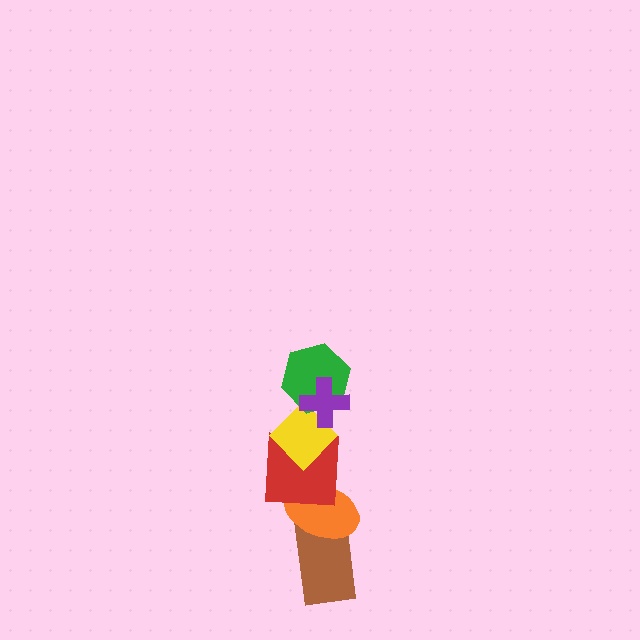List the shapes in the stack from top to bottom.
From top to bottom: the purple cross, the green hexagon, the yellow diamond, the red square, the orange ellipse, the brown rectangle.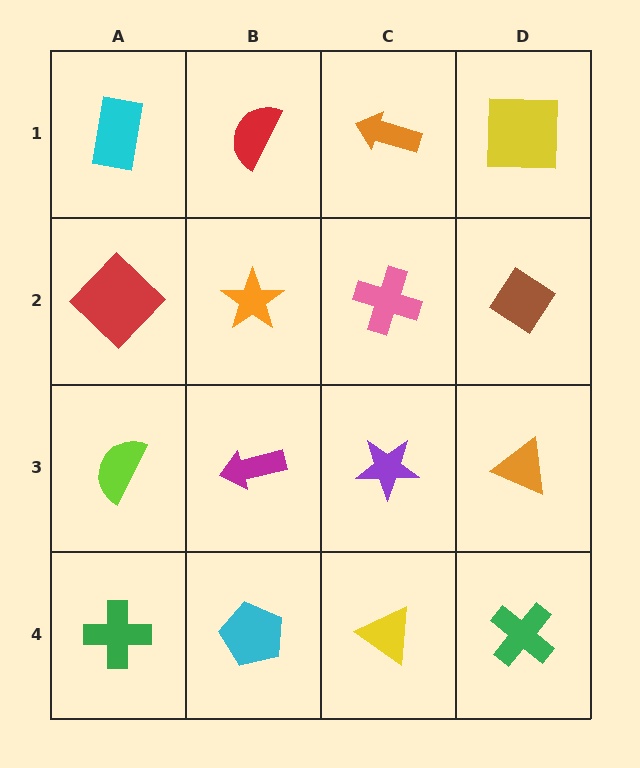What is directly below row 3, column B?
A cyan pentagon.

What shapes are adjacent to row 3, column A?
A red diamond (row 2, column A), a green cross (row 4, column A), a magenta arrow (row 3, column B).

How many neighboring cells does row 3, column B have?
4.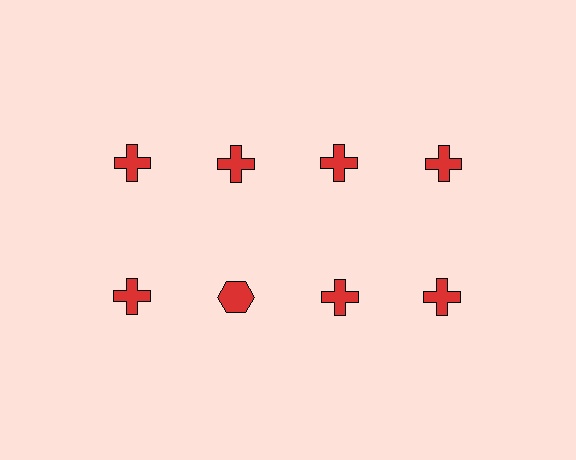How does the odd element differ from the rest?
It has a different shape: hexagon instead of cross.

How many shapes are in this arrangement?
There are 8 shapes arranged in a grid pattern.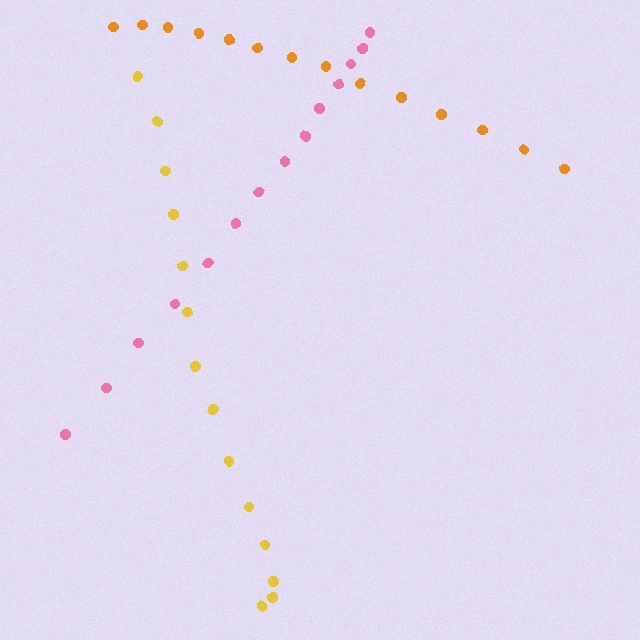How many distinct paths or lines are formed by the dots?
There are 3 distinct paths.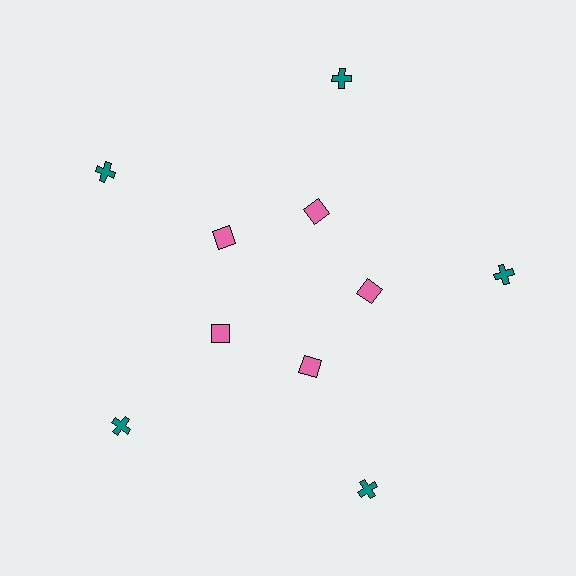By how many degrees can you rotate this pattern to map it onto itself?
The pattern maps onto itself every 72 degrees of rotation.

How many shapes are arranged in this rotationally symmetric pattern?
There are 10 shapes, arranged in 5 groups of 2.